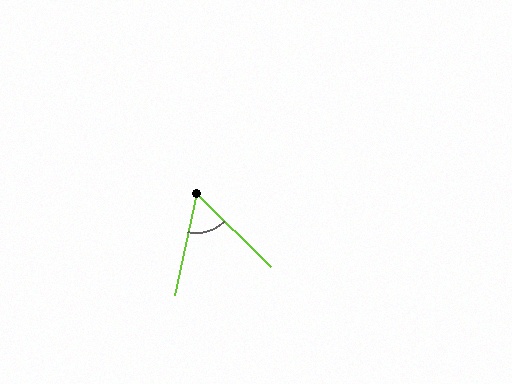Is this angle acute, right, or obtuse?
It is acute.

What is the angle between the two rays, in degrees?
Approximately 57 degrees.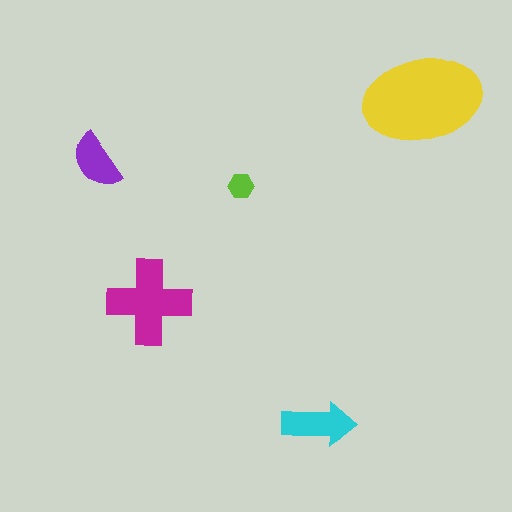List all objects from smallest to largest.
The lime hexagon, the purple semicircle, the cyan arrow, the magenta cross, the yellow ellipse.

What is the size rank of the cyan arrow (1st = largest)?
3rd.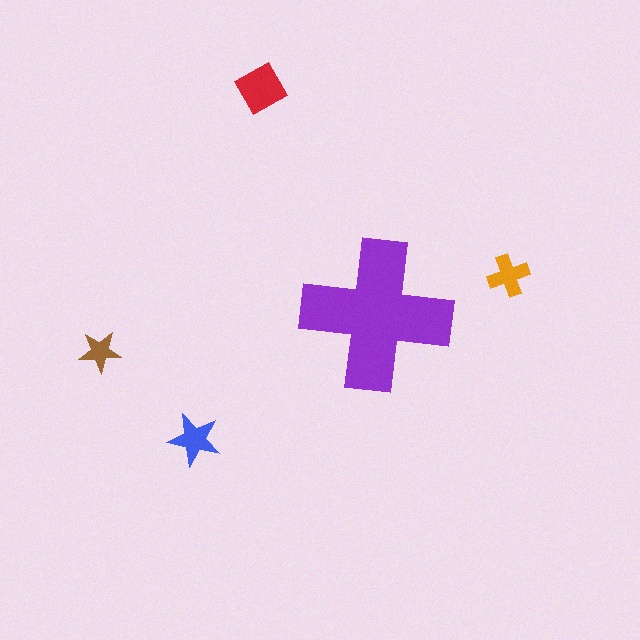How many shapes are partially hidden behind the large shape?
0 shapes are partially hidden.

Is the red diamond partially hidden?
No, the red diamond is fully visible.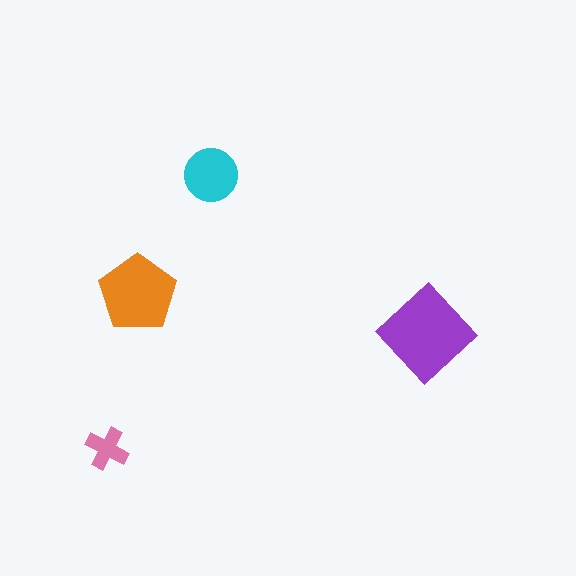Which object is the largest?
The purple diamond.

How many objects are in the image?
There are 4 objects in the image.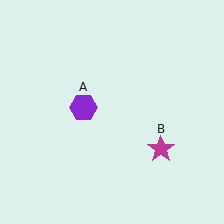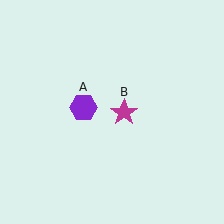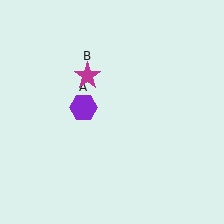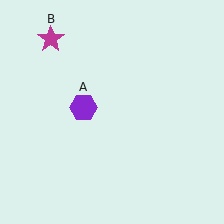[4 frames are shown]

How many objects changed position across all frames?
1 object changed position: magenta star (object B).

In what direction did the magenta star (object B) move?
The magenta star (object B) moved up and to the left.